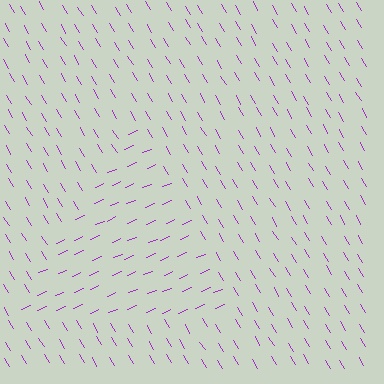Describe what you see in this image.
The image is filled with small purple line segments. A triangle region in the image has lines oriented differently from the surrounding lines, creating a visible texture boundary.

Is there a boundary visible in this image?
Yes, there is a texture boundary formed by a change in line orientation.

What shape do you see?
I see a triangle.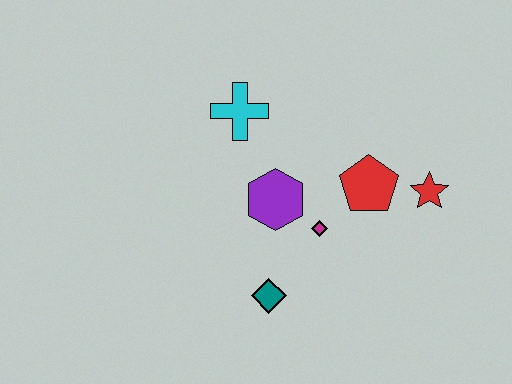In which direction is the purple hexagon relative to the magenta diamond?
The purple hexagon is to the left of the magenta diamond.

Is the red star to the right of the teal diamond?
Yes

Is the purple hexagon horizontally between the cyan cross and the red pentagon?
Yes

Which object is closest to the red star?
The red pentagon is closest to the red star.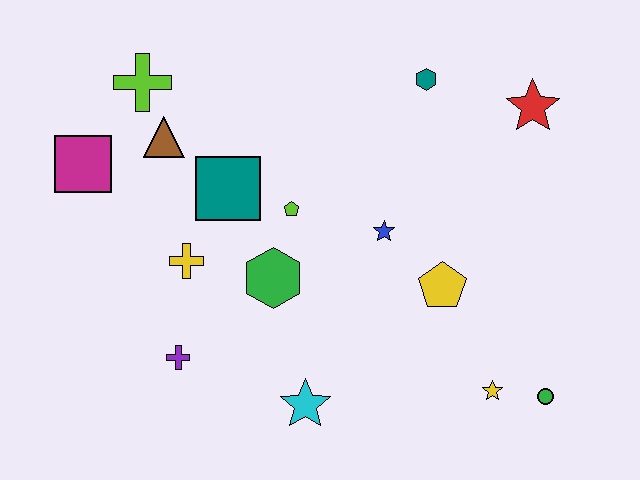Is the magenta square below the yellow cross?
No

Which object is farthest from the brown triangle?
The green circle is farthest from the brown triangle.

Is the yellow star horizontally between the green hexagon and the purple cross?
No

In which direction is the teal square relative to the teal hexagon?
The teal square is to the left of the teal hexagon.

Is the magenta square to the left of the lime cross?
Yes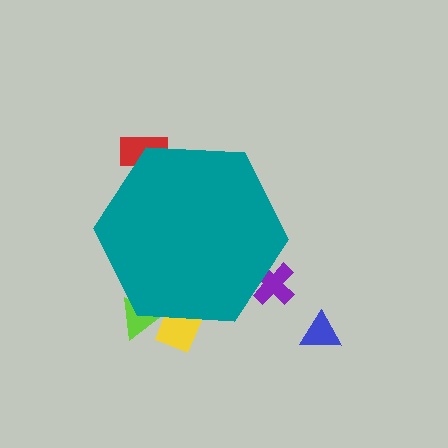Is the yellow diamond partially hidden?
Yes, the yellow diamond is partially hidden behind the teal hexagon.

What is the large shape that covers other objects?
A teal hexagon.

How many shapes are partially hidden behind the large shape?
4 shapes are partially hidden.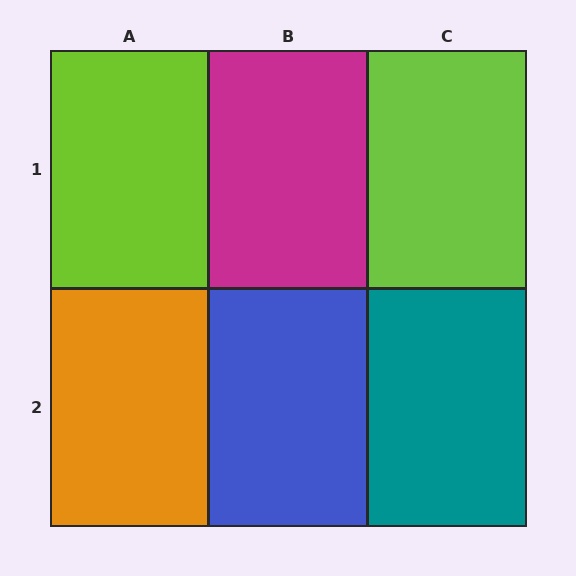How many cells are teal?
1 cell is teal.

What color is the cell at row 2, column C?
Teal.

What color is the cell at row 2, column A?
Orange.